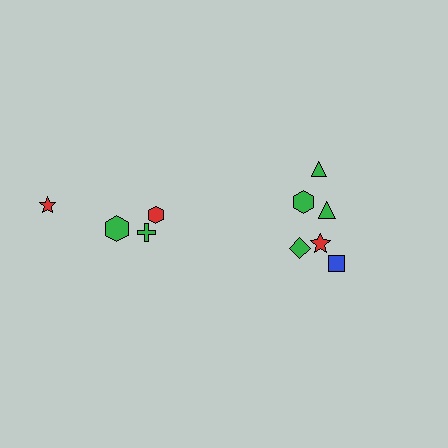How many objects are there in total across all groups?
There are 10 objects.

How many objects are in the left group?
There are 4 objects.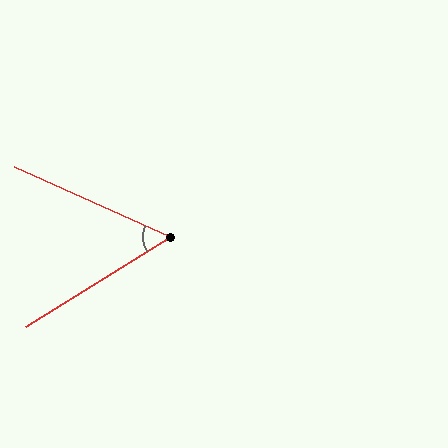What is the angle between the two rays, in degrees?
Approximately 56 degrees.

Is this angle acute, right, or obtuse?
It is acute.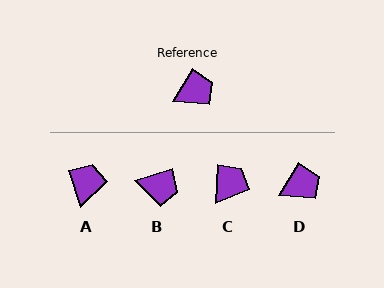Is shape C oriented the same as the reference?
No, it is off by about 28 degrees.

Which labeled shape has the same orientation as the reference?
D.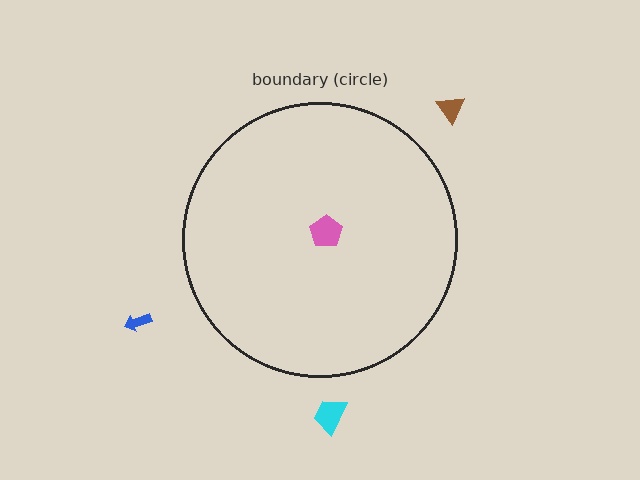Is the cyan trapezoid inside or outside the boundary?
Outside.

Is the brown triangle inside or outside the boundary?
Outside.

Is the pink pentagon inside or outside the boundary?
Inside.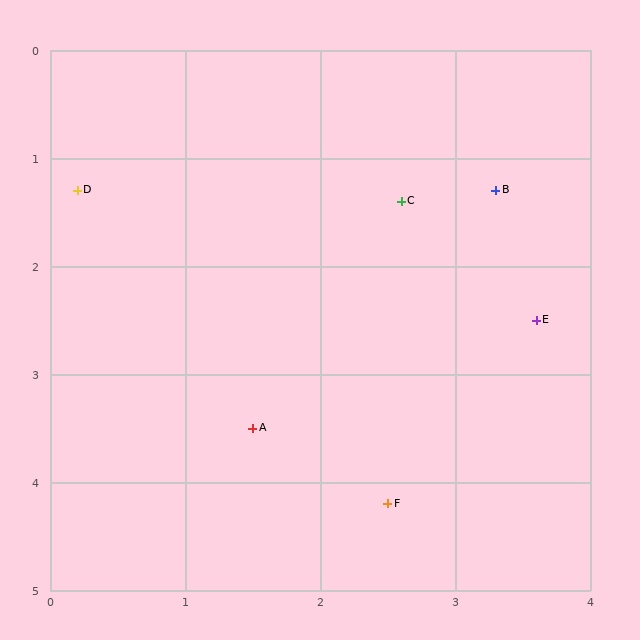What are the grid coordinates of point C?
Point C is at approximately (2.6, 1.4).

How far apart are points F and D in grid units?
Points F and D are about 3.7 grid units apart.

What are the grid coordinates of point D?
Point D is at approximately (0.2, 1.3).